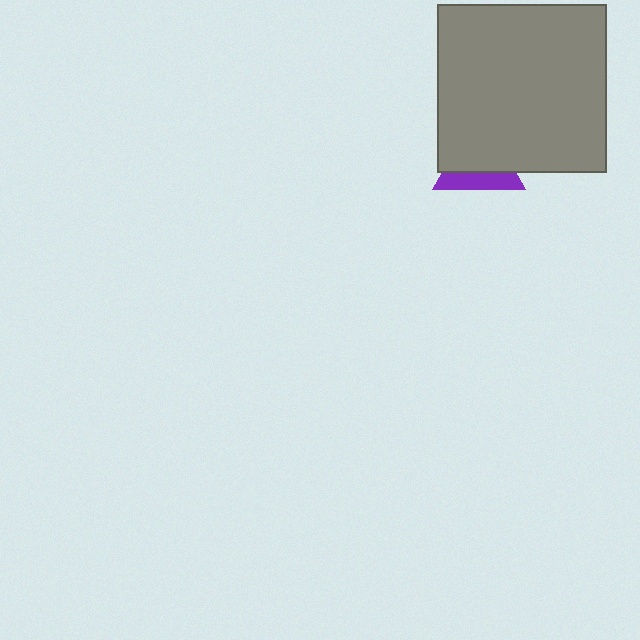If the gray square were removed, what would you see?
You would see the complete purple triangle.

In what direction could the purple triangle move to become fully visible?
The purple triangle could move down. That would shift it out from behind the gray square entirely.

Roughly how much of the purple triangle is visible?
A small part of it is visible (roughly 36%).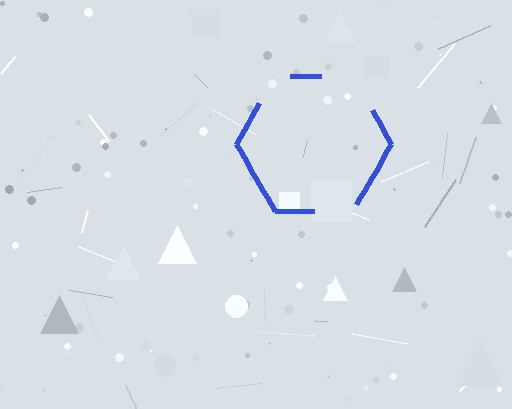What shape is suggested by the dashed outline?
The dashed outline suggests a hexagon.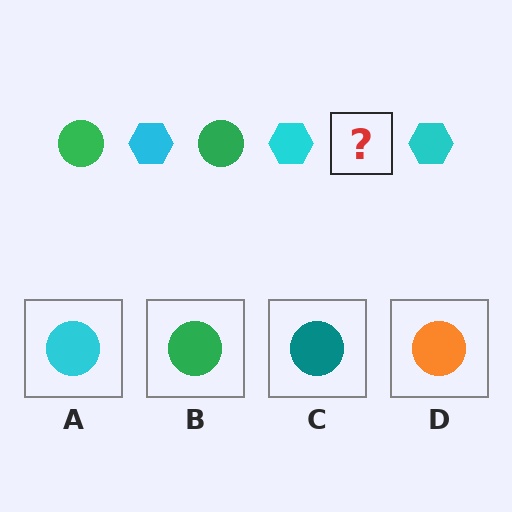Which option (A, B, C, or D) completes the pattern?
B.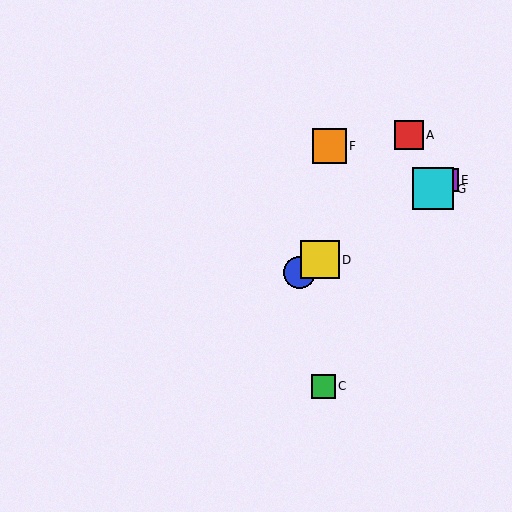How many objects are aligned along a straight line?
4 objects (B, D, E, G) are aligned along a straight line.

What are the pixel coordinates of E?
Object E is at (447, 180).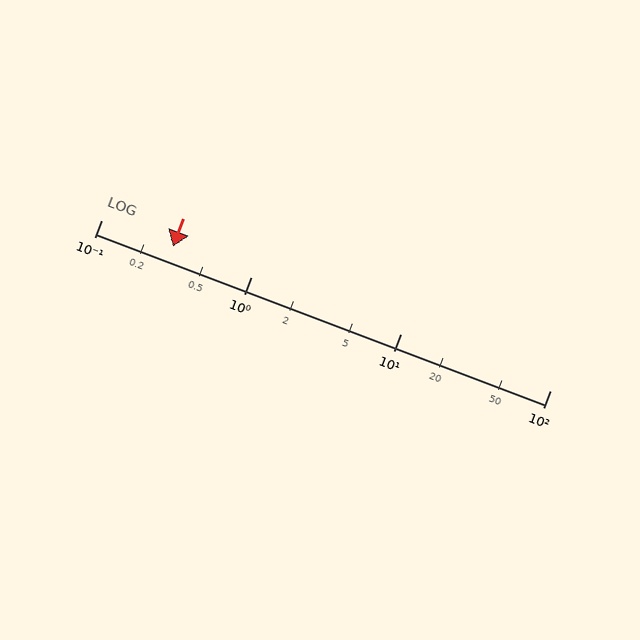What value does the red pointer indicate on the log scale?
The pointer indicates approximately 0.3.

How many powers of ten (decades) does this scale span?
The scale spans 3 decades, from 0.1 to 100.